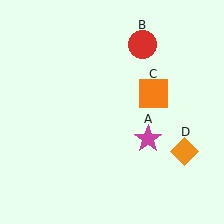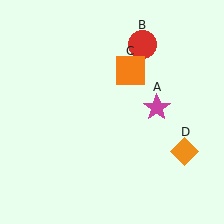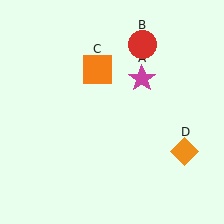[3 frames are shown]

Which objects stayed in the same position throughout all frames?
Red circle (object B) and orange diamond (object D) remained stationary.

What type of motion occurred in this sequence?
The magenta star (object A), orange square (object C) rotated counterclockwise around the center of the scene.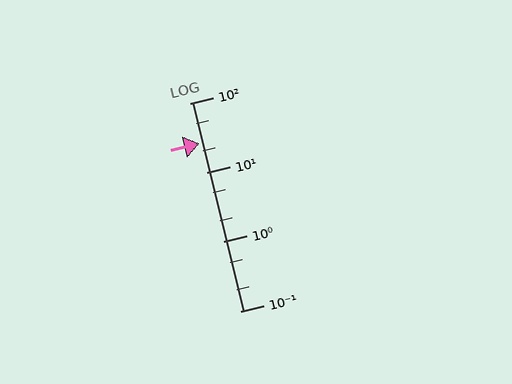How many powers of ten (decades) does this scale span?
The scale spans 3 decades, from 0.1 to 100.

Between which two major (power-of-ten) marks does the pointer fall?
The pointer is between 10 and 100.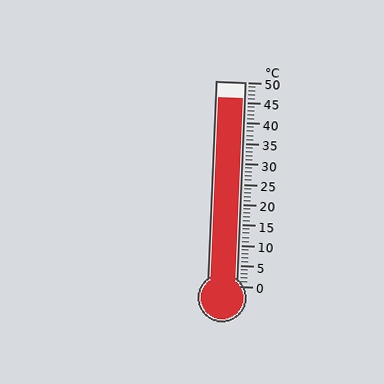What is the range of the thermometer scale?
The thermometer scale ranges from 0°C to 50°C.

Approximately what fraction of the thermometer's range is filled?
The thermometer is filled to approximately 90% of its range.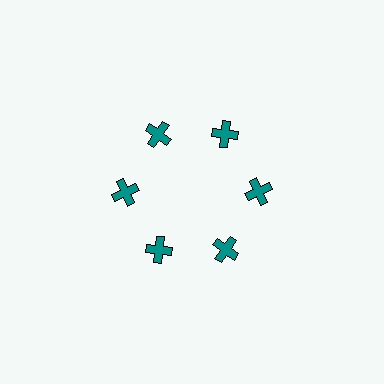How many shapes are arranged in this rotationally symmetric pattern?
There are 6 shapes, arranged in 6 groups of 1.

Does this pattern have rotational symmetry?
Yes, this pattern has 6-fold rotational symmetry. It looks the same after rotating 60 degrees around the center.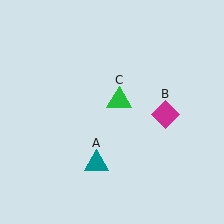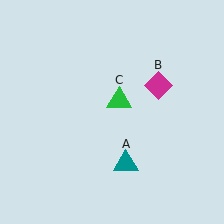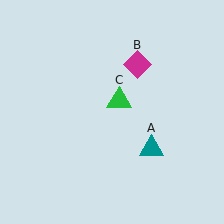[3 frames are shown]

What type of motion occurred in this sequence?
The teal triangle (object A), magenta diamond (object B) rotated counterclockwise around the center of the scene.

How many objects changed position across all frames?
2 objects changed position: teal triangle (object A), magenta diamond (object B).